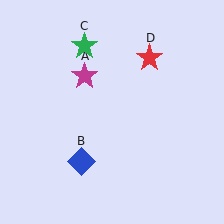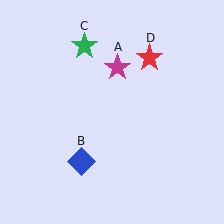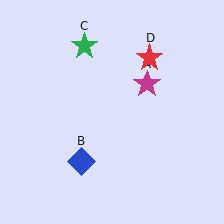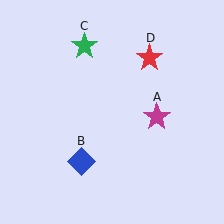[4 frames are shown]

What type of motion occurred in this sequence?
The magenta star (object A) rotated clockwise around the center of the scene.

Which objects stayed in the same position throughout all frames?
Blue diamond (object B) and green star (object C) and red star (object D) remained stationary.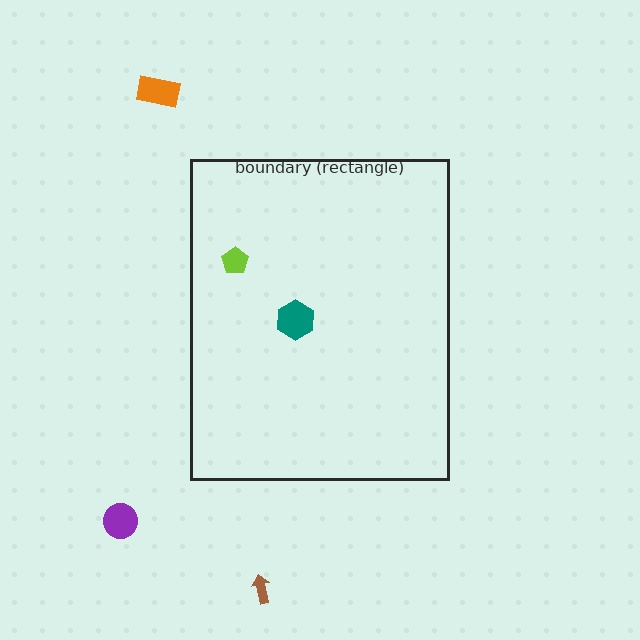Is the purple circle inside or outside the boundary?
Outside.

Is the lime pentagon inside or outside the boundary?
Inside.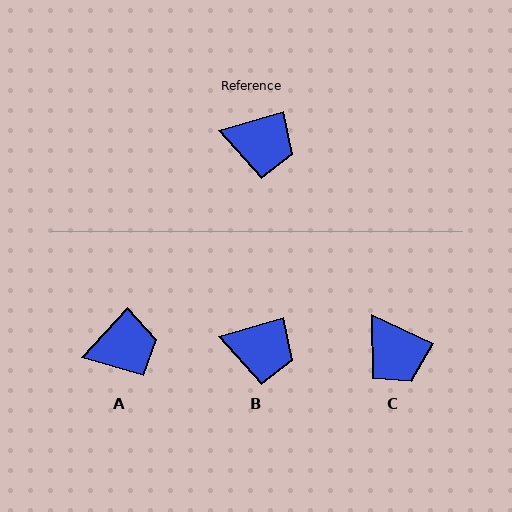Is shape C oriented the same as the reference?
No, it is off by about 42 degrees.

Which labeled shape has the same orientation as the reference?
B.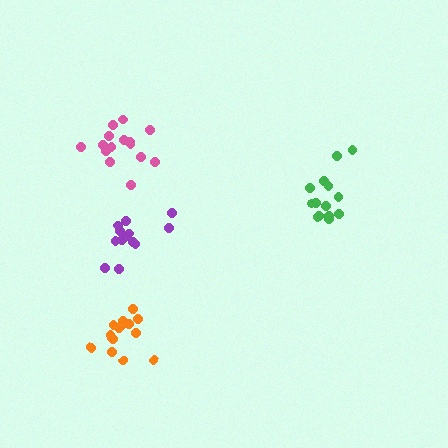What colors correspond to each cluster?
The clusters are colored: purple, orange, pink, green.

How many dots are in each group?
Group 1: 13 dots, Group 2: 15 dots, Group 3: 15 dots, Group 4: 14 dots (57 total).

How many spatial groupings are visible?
There are 4 spatial groupings.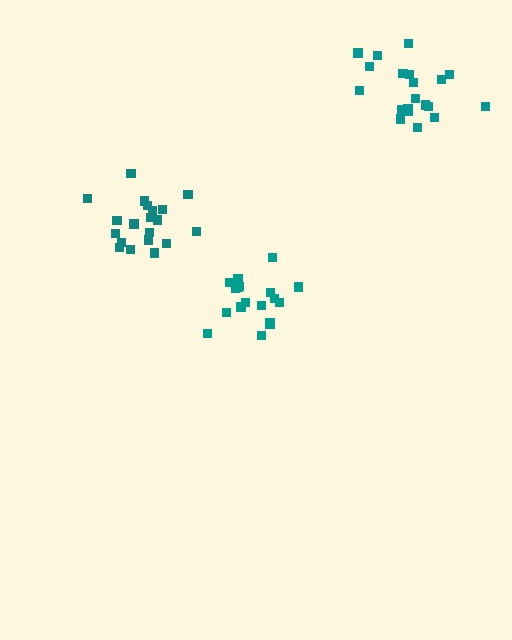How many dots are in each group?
Group 1: 18 dots, Group 2: 20 dots, Group 3: 20 dots (58 total).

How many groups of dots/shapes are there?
There are 3 groups.